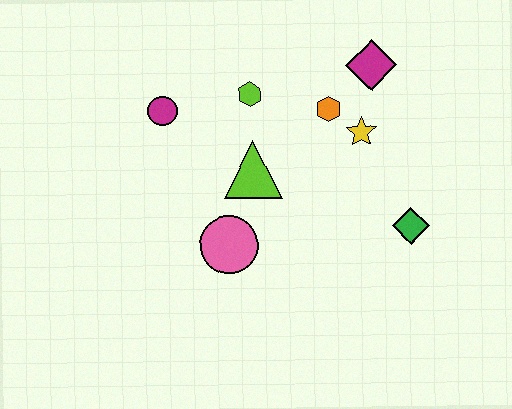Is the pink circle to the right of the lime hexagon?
No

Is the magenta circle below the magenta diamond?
Yes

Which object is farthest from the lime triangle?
The green diamond is farthest from the lime triangle.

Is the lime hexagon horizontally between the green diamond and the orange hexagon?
No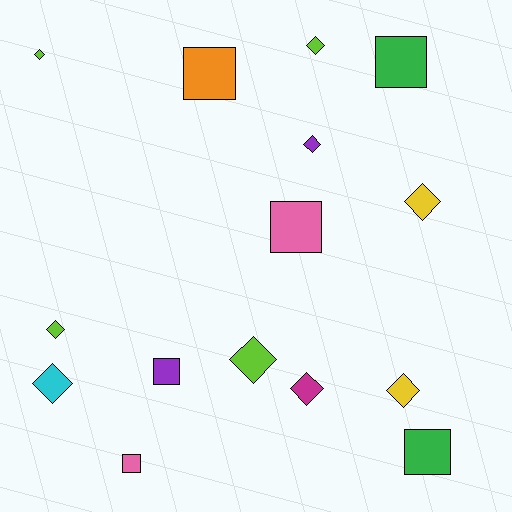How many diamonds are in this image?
There are 9 diamonds.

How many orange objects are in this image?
There is 1 orange object.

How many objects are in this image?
There are 15 objects.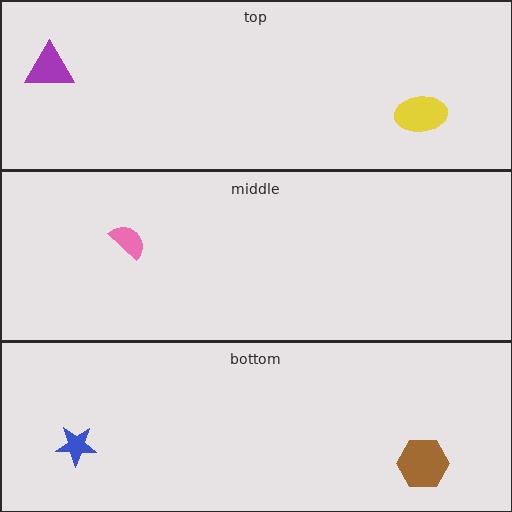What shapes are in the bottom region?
The blue star, the brown hexagon.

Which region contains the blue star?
The bottom region.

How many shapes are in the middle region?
1.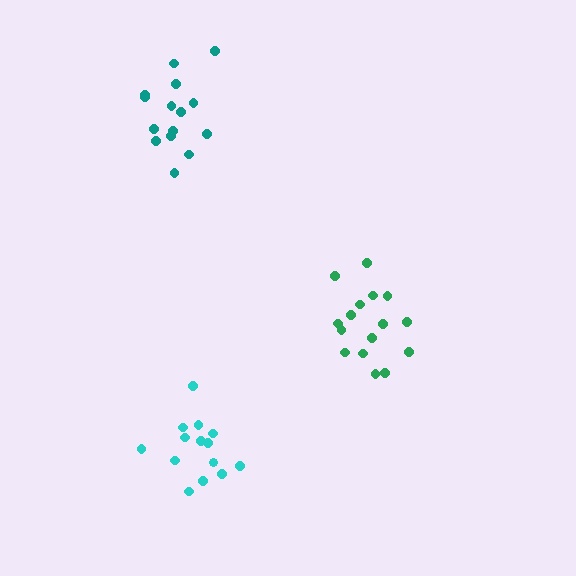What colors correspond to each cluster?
The clusters are colored: cyan, green, teal.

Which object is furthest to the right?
The green cluster is rightmost.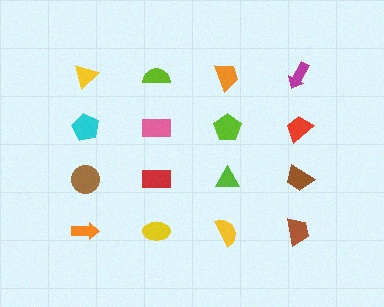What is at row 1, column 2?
A lime semicircle.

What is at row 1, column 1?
A yellow triangle.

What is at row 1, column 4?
A magenta arrow.